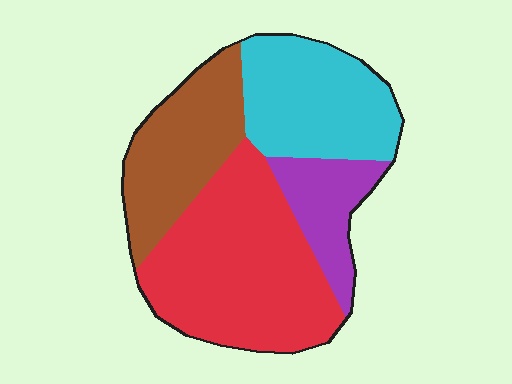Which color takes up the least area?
Purple, at roughly 15%.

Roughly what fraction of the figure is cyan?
Cyan takes up about one quarter (1/4) of the figure.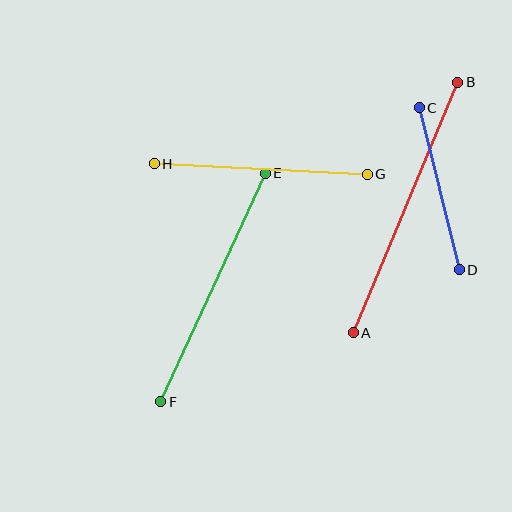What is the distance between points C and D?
The distance is approximately 167 pixels.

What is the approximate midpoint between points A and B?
The midpoint is at approximately (405, 207) pixels.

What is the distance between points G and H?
The distance is approximately 213 pixels.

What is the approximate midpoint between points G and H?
The midpoint is at approximately (261, 169) pixels.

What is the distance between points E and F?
The distance is approximately 251 pixels.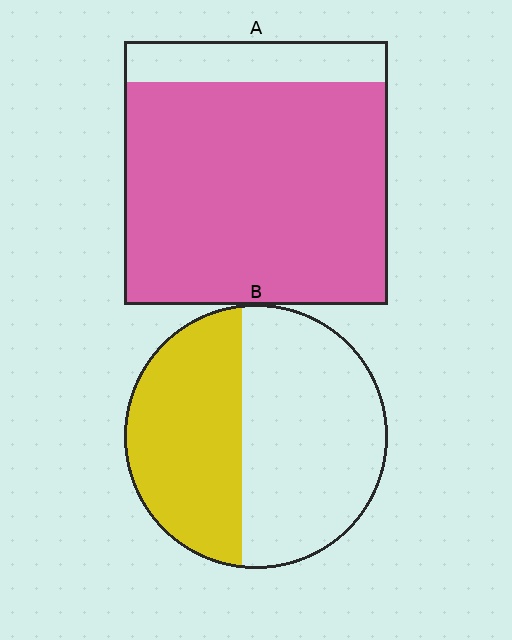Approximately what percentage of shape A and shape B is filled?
A is approximately 85% and B is approximately 45%.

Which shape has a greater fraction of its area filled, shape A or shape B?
Shape A.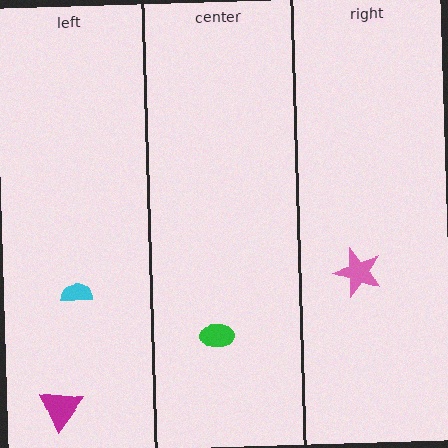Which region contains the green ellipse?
The center region.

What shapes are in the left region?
The cyan semicircle, the magenta triangle.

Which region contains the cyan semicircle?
The left region.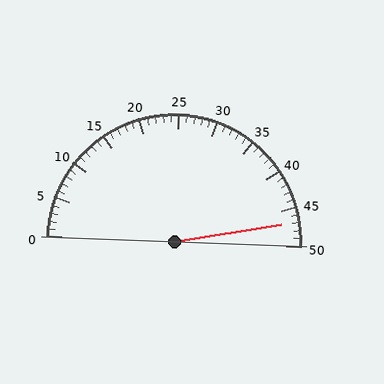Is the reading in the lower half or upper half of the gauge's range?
The reading is in the upper half of the range (0 to 50).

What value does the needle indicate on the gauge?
The needle indicates approximately 47.